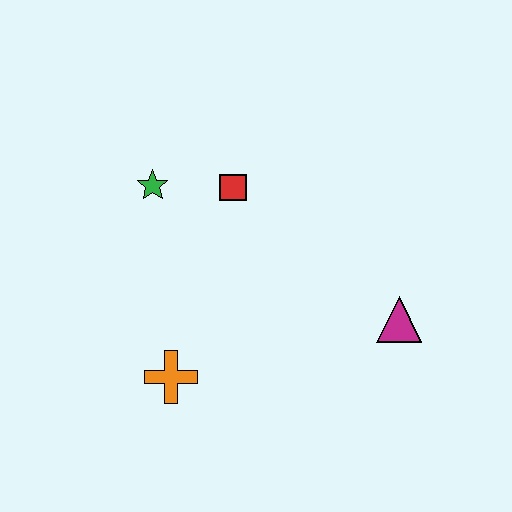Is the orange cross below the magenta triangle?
Yes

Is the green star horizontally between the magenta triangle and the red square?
No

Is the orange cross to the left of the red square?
Yes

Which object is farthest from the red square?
The magenta triangle is farthest from the red square.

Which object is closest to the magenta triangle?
The red square is closest to the magenta triangle.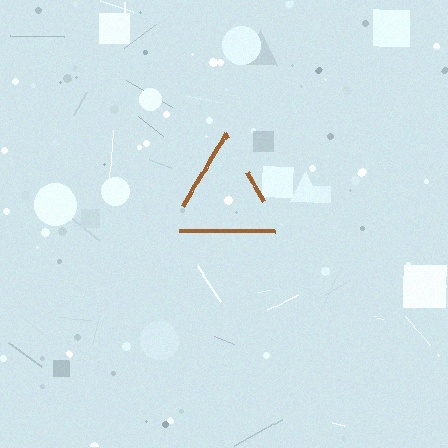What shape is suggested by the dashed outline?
The dashed outline suggests a triangle.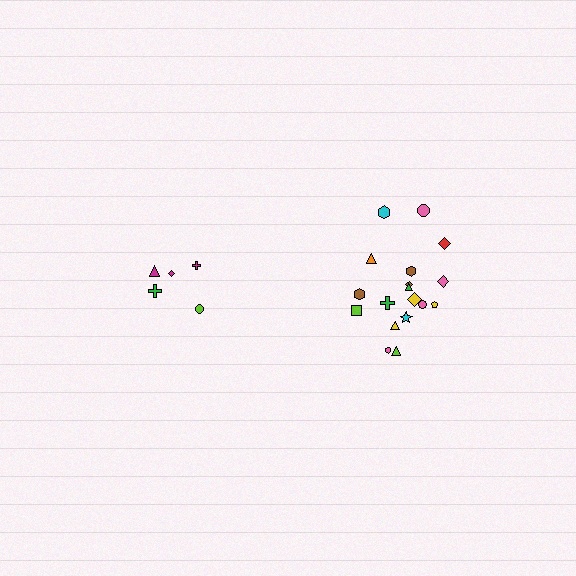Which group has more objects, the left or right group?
The right group.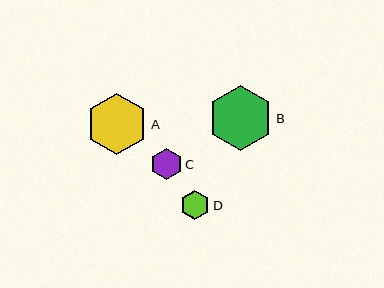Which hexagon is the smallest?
Hexagon D is the smallest with a size of approximately 30 pixels.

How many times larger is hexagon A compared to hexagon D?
Hexagon A is approximately 2.1 times the size of hexagon D.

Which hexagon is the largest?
Hexagon B is the largest with a size of approximately 64 pixels.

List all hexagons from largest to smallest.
From largest to smallest: B, A, C, D.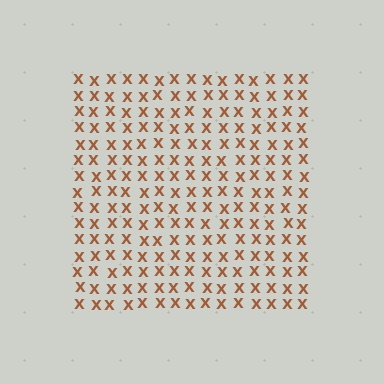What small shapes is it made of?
It is made of small letter X's.